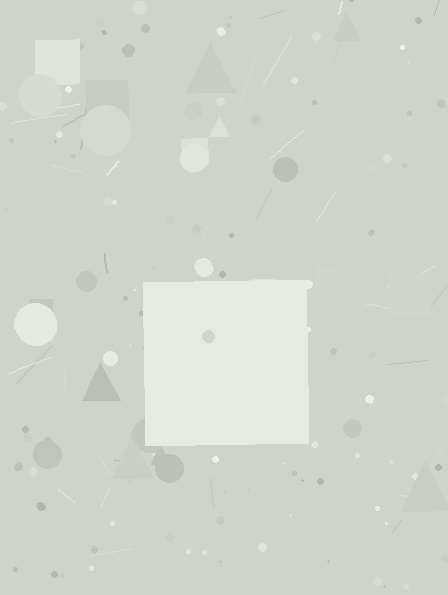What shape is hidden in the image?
A square is hidden in the image.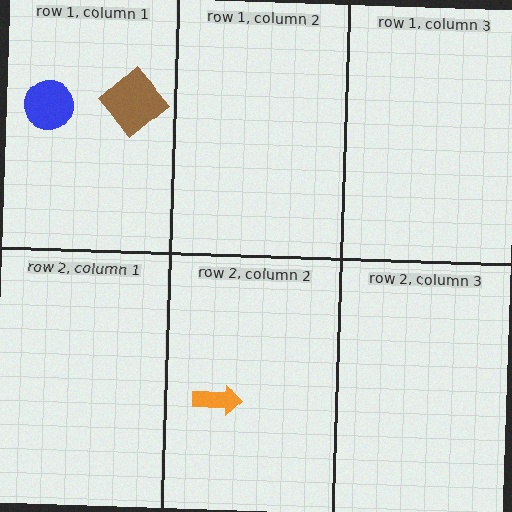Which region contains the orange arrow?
The row 2, column 2 region.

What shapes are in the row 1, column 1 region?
The blue circle, the brown diamond.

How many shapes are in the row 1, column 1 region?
2.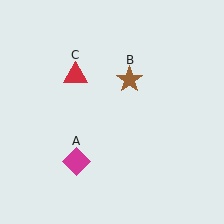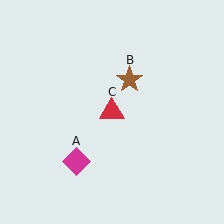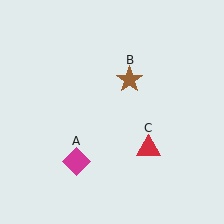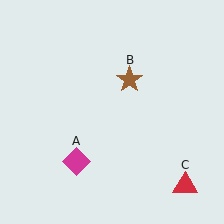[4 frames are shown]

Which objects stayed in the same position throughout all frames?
Magenta diamond (object A) and brown star (object B) remained stationary.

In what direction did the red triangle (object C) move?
The red triangle (object C) moved down and to the right.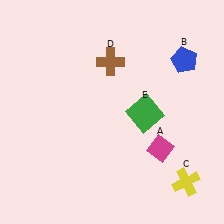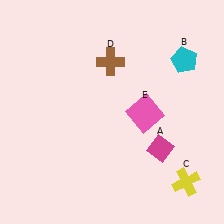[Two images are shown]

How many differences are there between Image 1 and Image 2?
There are 2 differences between the two images.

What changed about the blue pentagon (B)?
In Image 1, B is blue. In Image 2, it changed to cyan.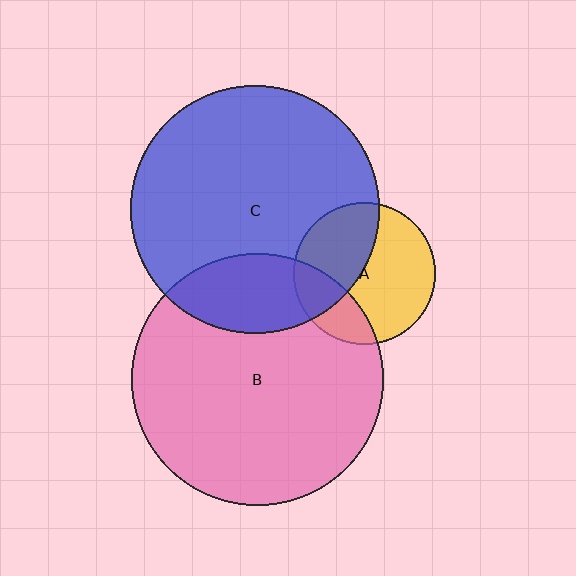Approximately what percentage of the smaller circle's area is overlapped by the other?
Approximately 40%.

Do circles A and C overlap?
Yes.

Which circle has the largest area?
Circle B (pink).